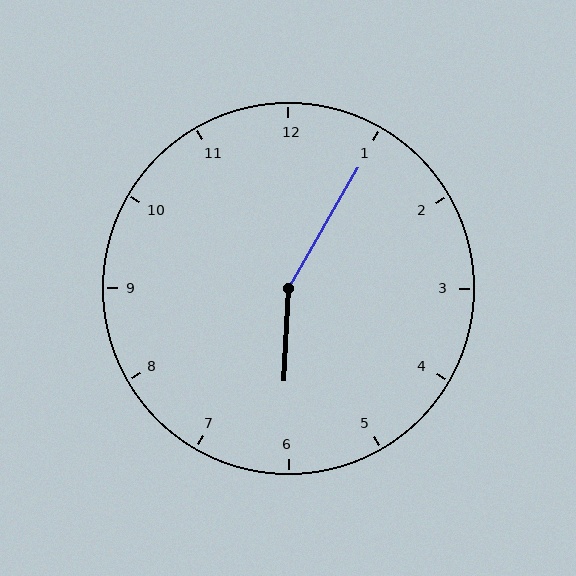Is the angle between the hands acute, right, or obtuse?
It is obtuse.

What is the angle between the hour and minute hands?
Approximately 152 degrees.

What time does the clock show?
6:05.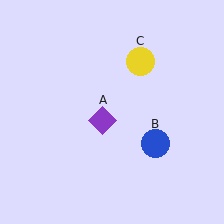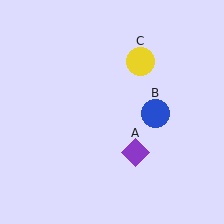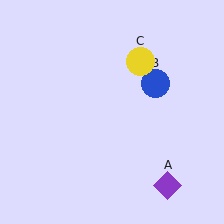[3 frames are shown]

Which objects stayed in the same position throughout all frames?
Yellow circle (object C) remained stationary.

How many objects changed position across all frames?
2 objects changed position: purple diamond (object A), blue circle (object B).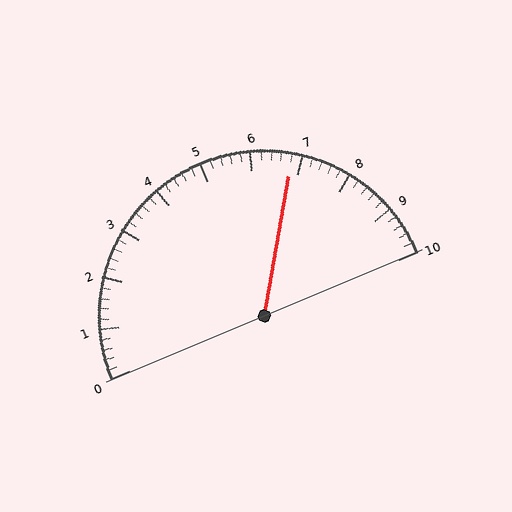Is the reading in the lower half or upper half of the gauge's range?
The reading is in the upper half of the range (0 to 10).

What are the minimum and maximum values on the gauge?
The gauge ranges from 0 to 10.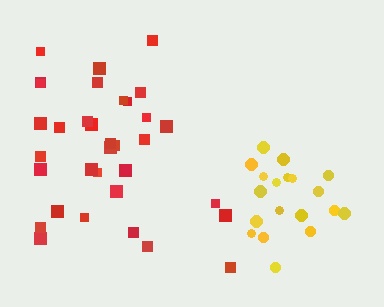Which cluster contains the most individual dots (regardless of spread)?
Red (35).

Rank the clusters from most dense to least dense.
yellow, red.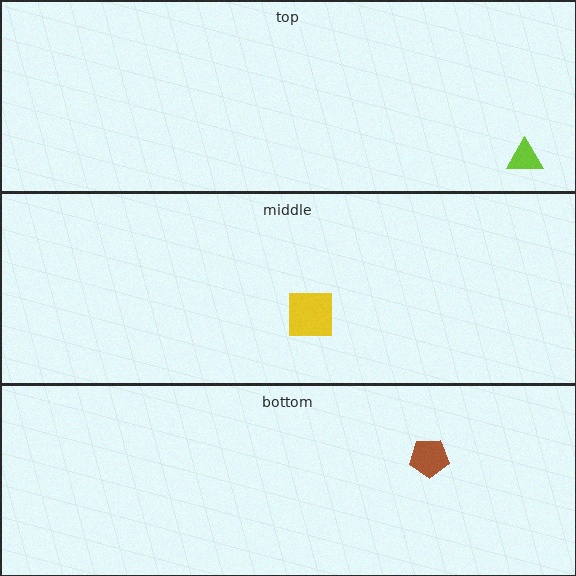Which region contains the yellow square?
The middle region.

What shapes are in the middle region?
The yellow square.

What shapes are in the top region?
The lime triangle.